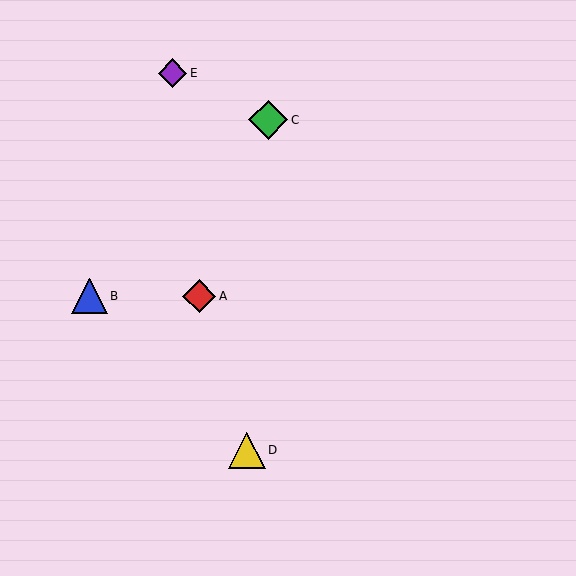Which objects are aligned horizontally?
Objects A, B are aligned horizontally.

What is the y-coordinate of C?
Object C is at y≈120.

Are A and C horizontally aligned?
No, A is at y≈296 and C is at y≈120.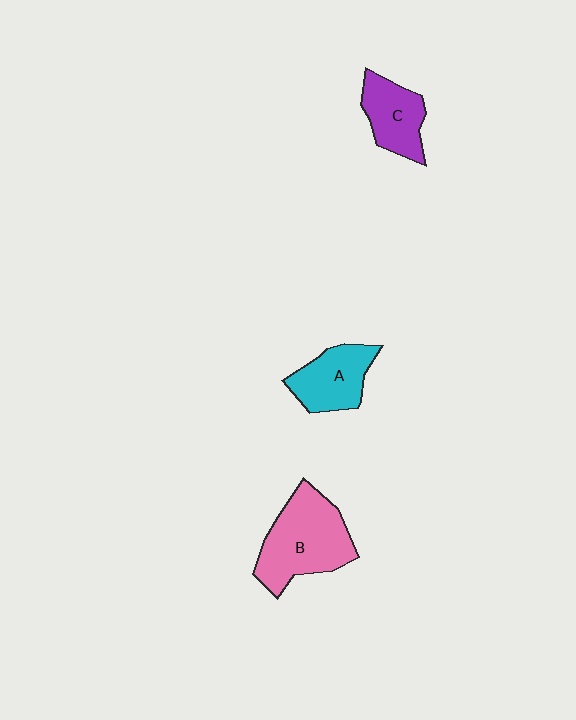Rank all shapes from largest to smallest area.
From largest to smallest: B (pink), A (cyan), C (purple).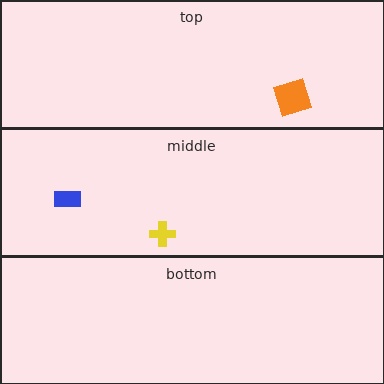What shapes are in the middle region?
The yellow cross, the blue rectangle.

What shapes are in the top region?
The orange diamond.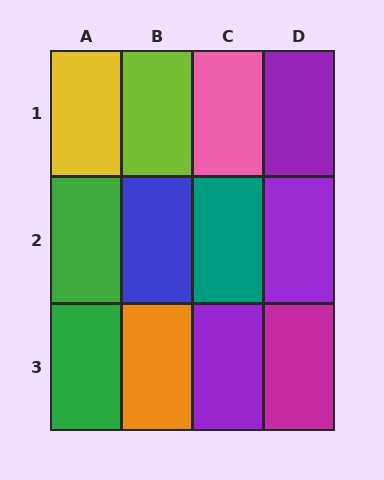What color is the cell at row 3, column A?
Green.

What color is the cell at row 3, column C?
Purple.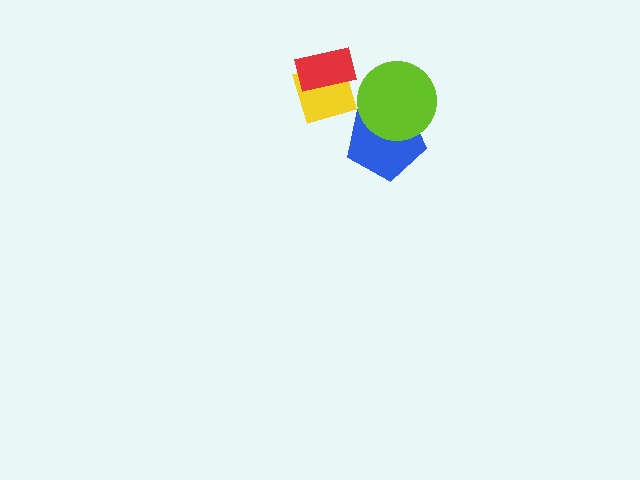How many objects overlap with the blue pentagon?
1 object overlaps with the blue pentagon.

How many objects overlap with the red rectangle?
1 object overlaps with the red rectangle.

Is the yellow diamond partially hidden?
Yes, it is partially covered by another shape.